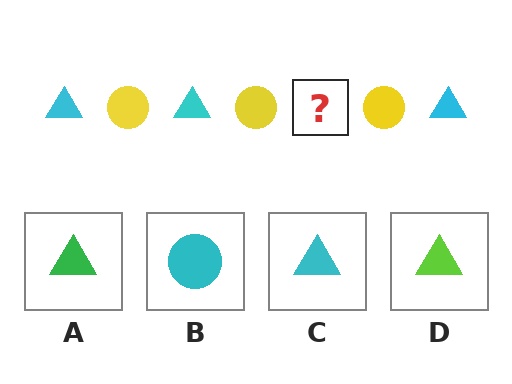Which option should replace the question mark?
Option C.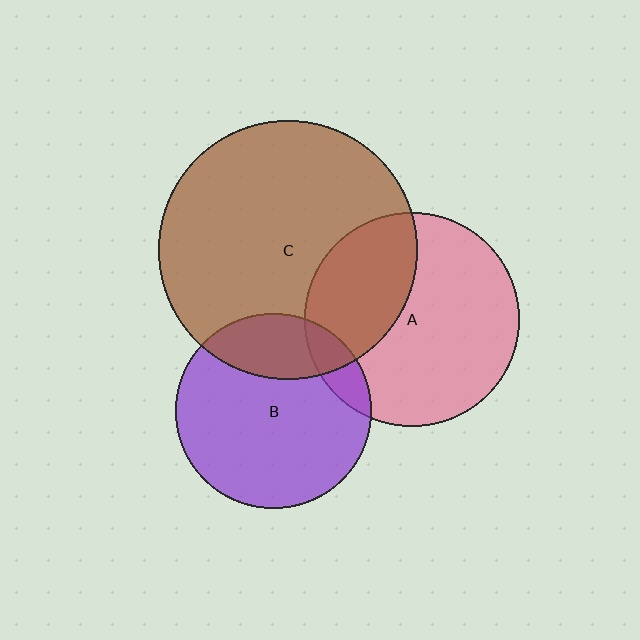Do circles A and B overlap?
Yes.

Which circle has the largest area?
Circle C (brown).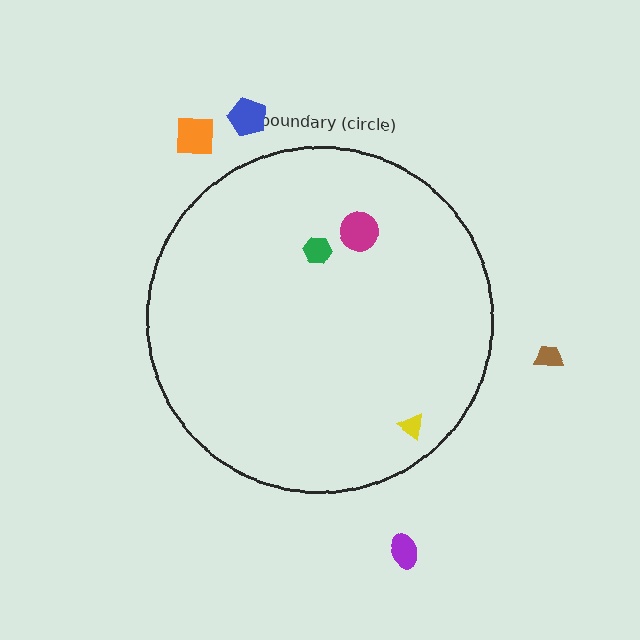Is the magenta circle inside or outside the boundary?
Inside.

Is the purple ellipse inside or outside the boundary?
Outside.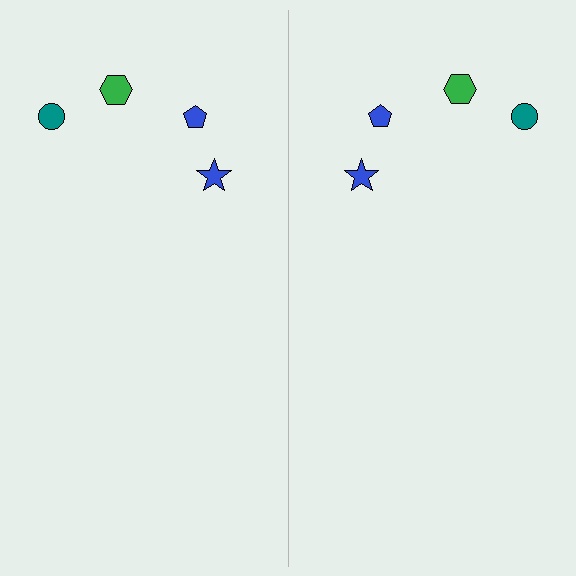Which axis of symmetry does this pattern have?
The pattern has a vertical axis of symmetry running through the center of the image.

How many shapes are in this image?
There are 8 shapes in this image.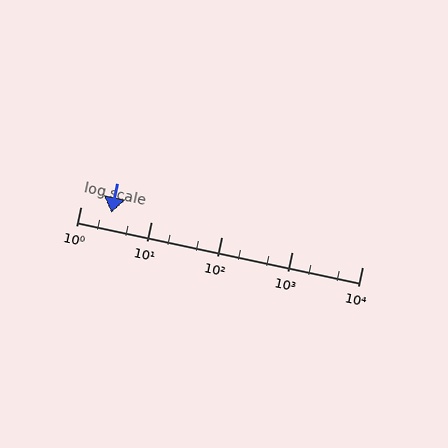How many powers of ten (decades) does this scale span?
The scale spans 4 decades, from 1 to 10000.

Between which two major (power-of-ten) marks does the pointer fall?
The pointer is between 1 and 10.